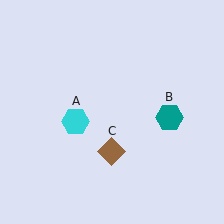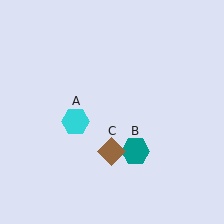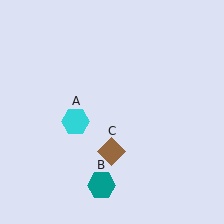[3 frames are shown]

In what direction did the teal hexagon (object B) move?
The teal hexagon (object B) moved down and to the left.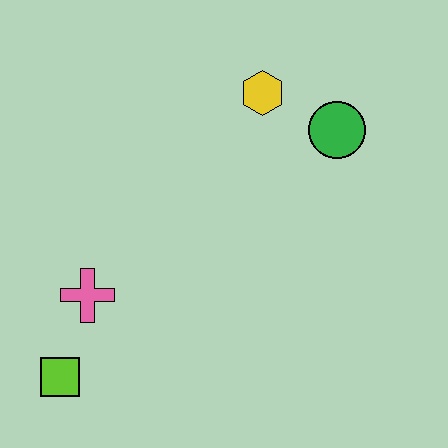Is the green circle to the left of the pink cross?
No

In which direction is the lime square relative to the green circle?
The lime square is to the left of the green circle.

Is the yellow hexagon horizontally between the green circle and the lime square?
Yes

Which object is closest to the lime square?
The pink cross is closest to the lime square.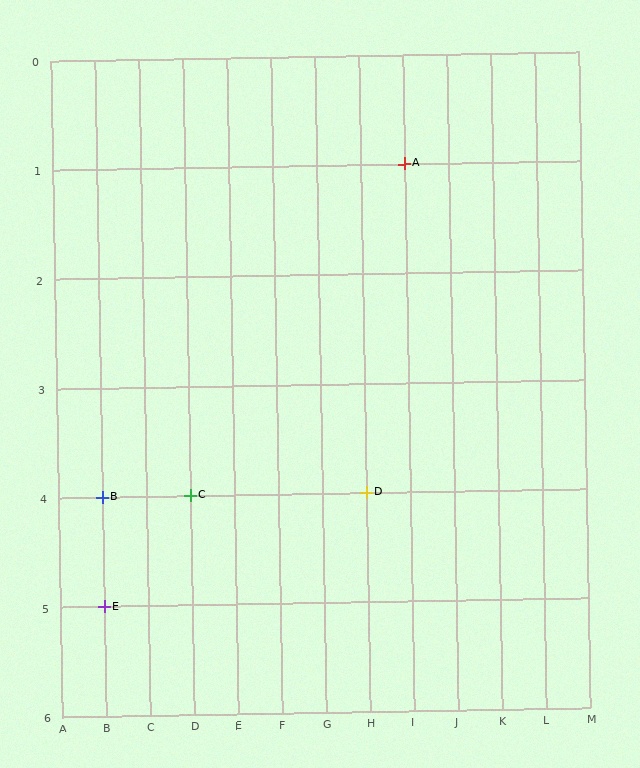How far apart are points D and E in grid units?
Points D and E are 6 columns and 1 row apart (about 6.1 grid units diagonally).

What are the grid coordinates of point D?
Point D is at grid coordinates (H, 4).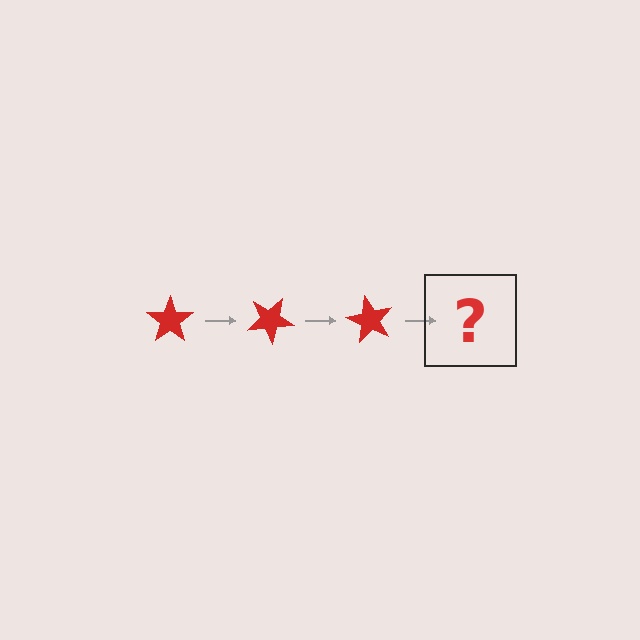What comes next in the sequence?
The next element should be a red star rotated 90 degrees.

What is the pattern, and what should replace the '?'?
The pattern is that the star rotates 30 degrees each step. The '?' should be a red star rotated 90 degrees.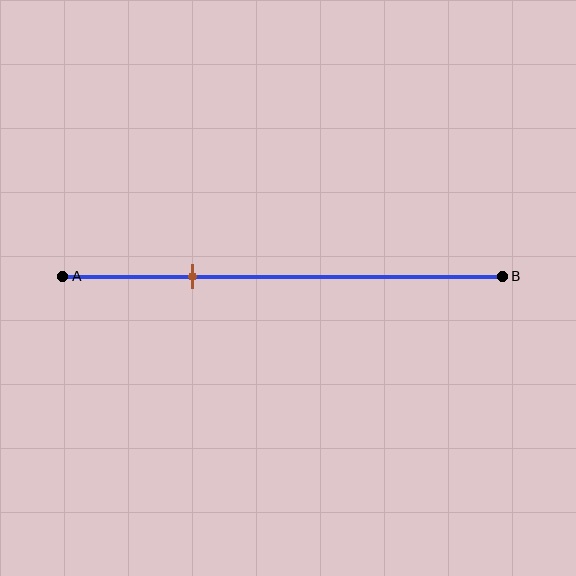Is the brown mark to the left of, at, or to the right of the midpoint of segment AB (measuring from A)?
The brown mark is to the left of the midpoint of segment AB.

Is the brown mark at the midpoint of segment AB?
No, the mark is at about 30% from A, not at the 50% midpoint.